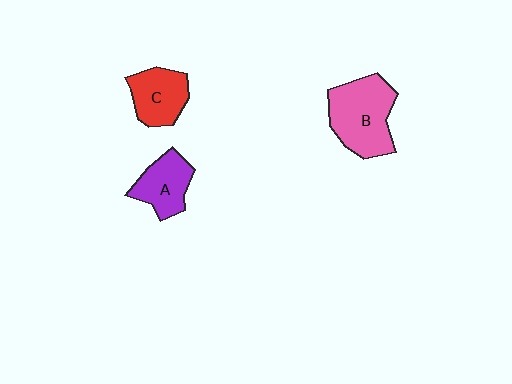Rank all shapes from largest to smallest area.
From largest to smallest: B (pink), C (red), A (purple).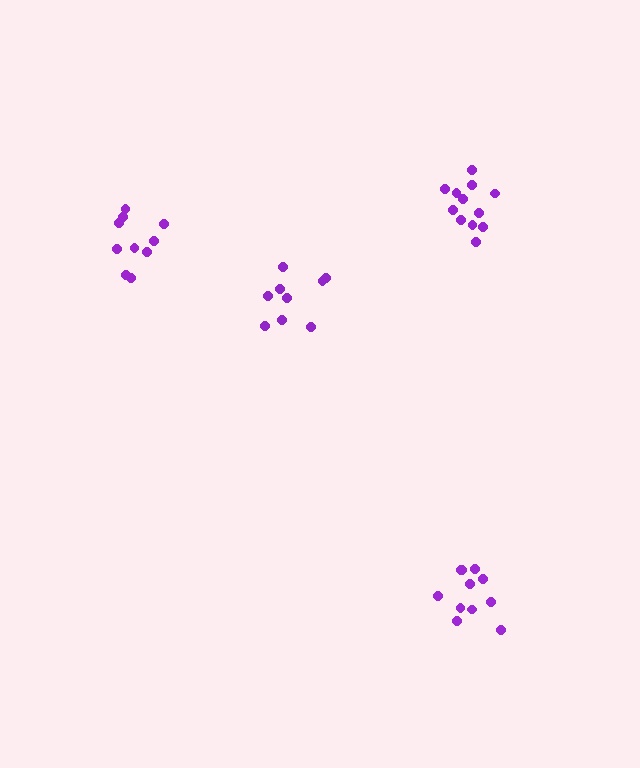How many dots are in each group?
Group 1: 12 dots, Group 2: 10 dots, Group 3: 9 dots, Group 4: 11 dots (42 total).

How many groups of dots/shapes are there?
There are 4 groups.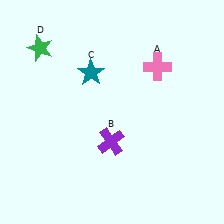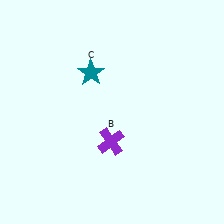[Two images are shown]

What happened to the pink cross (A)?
The pink cross (A) was removed in Image 2. It was in the top-right area of Image 1.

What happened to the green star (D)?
The green star (D) was removed in Image 2. It was in the top-left area of Image 1.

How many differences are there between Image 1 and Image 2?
There are 2 differences between the two images.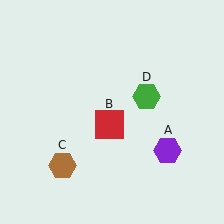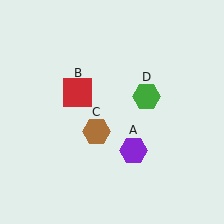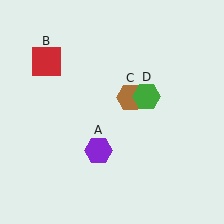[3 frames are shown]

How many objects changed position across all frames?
3 objects changed position: purple hexagon (object A), red square (object B), brown hexagon (object C).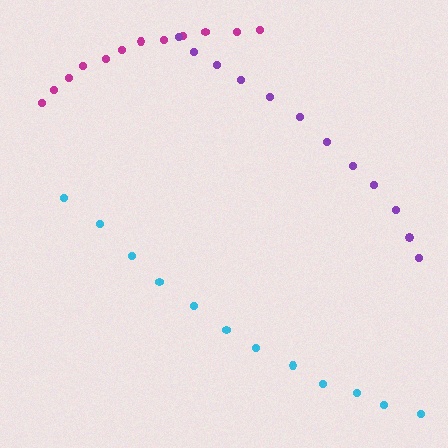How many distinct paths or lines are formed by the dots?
There are 3 distinct paths.